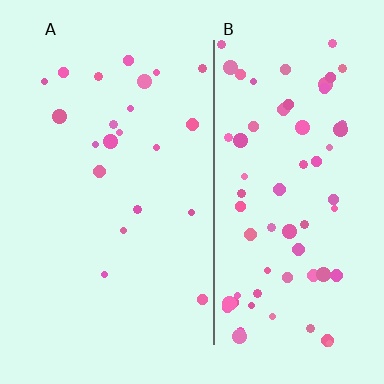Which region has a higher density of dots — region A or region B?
B (the right).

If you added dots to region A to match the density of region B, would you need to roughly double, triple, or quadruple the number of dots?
Approximately triple.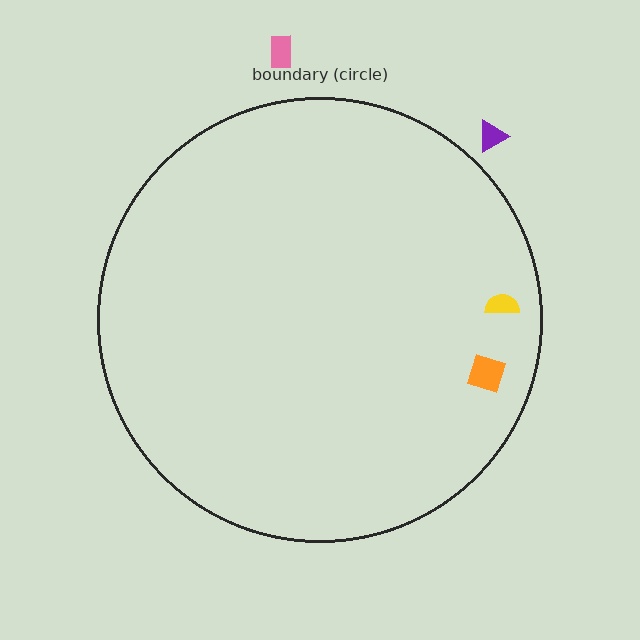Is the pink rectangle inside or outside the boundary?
Outside.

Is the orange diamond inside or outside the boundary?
Inside.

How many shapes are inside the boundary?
2 inside, 2 outside.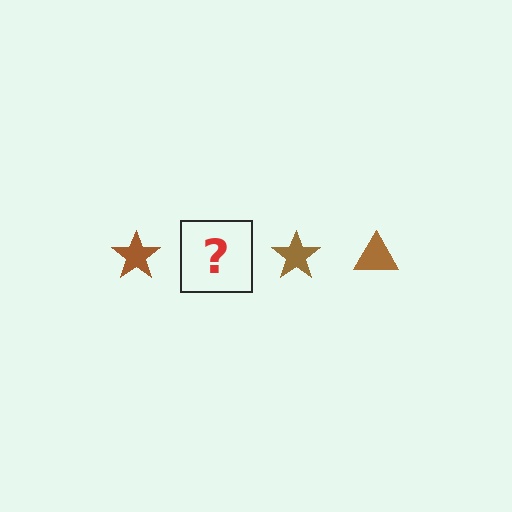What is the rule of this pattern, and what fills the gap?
The rule is that the pattern cycles through star, triangle shapes in brown. The gap should be filled with a brown triangle.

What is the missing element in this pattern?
The missing element is a brown triangle.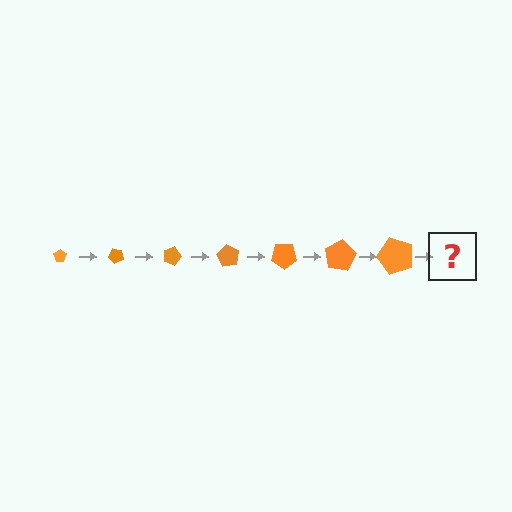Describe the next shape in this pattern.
It should be a pentagon, larger than the previous one and rotated 315 degrees from the start.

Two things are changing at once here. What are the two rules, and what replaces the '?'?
The two rules are that the pentagon grows larger each step and it rotates 45 degrees each step. The '?' should be a pentagon, larger than the previous one and rotated 315 degrees from the start.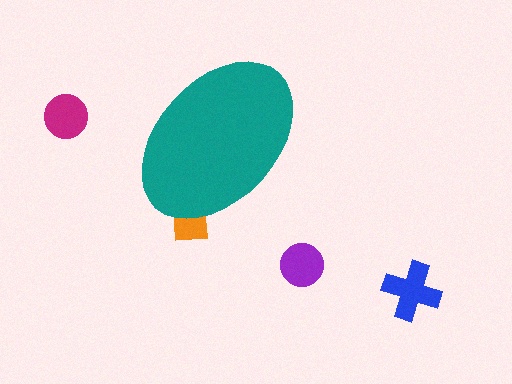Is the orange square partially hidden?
Yes, the orange square is partially hidden behind the teal ellipse.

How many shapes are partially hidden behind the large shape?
1 shape is partially hidden.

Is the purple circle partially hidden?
No, the purple circle is fully visible.